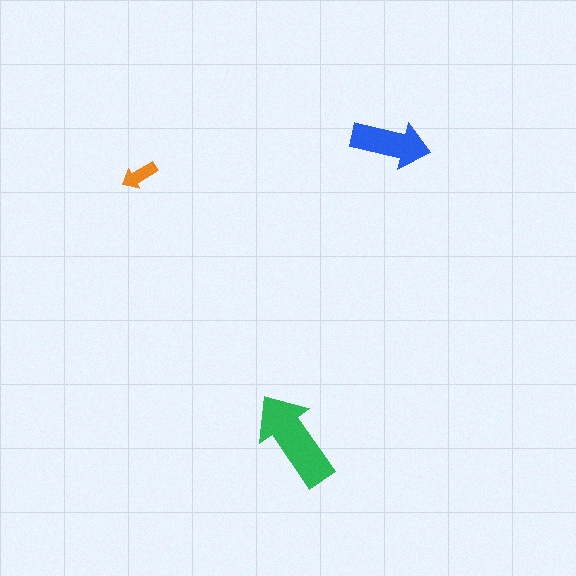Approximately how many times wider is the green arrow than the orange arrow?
About 2.5 times wider.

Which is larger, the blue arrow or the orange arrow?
The blue one.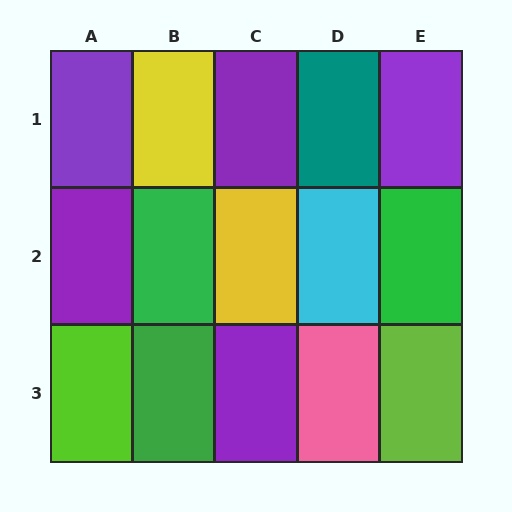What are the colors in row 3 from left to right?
Lime, green, purple, pink, lime.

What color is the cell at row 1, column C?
Purple.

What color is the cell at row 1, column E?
Purple.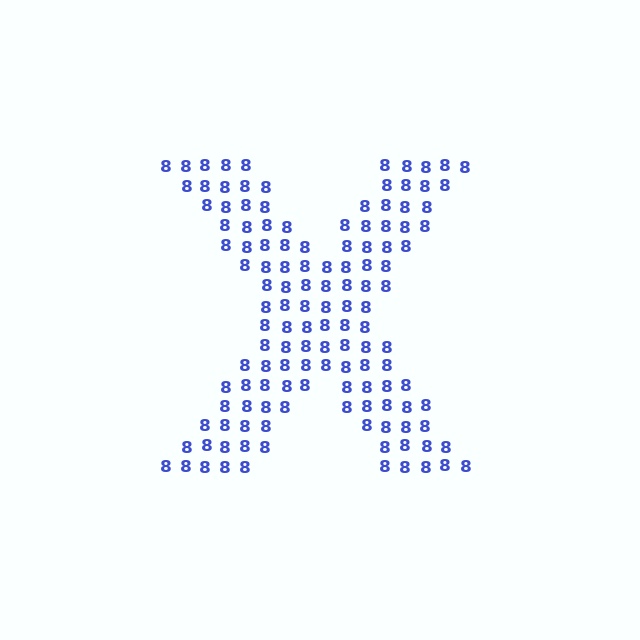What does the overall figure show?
The overall figure shows the letter X.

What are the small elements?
The small elements are digit 8's.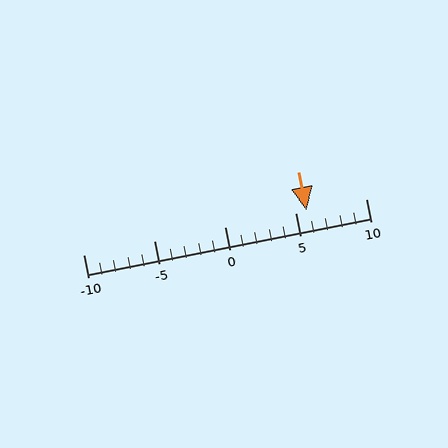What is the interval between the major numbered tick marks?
The major tick marks are spaced 5 units apart.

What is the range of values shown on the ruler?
The ruler shows values from -10 to 10.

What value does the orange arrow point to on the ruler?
The orange arrow points to approximately 6.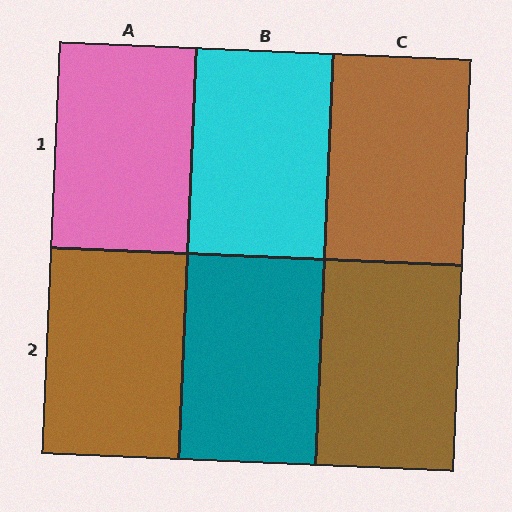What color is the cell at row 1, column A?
Pink.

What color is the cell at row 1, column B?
Cyan.